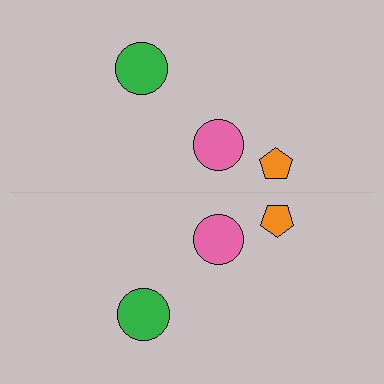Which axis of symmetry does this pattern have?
The pattern has a horizontal axis of symmetry running through the center of the image.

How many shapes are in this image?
There are 6 shapes in this image.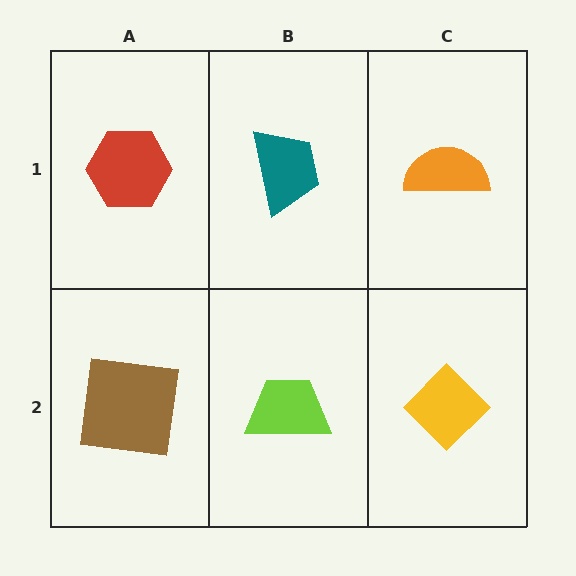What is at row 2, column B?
A lime trapezoid.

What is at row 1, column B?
A teal trapezoid.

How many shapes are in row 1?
3 shapes.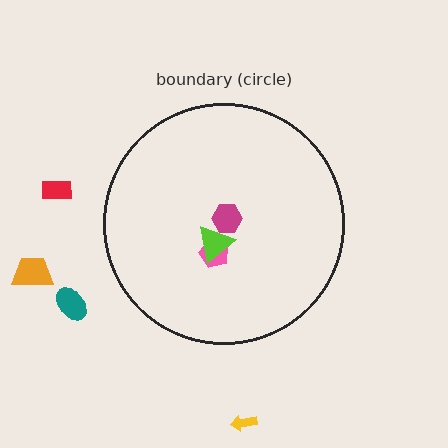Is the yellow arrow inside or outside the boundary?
Outside.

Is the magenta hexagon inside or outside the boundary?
Inside.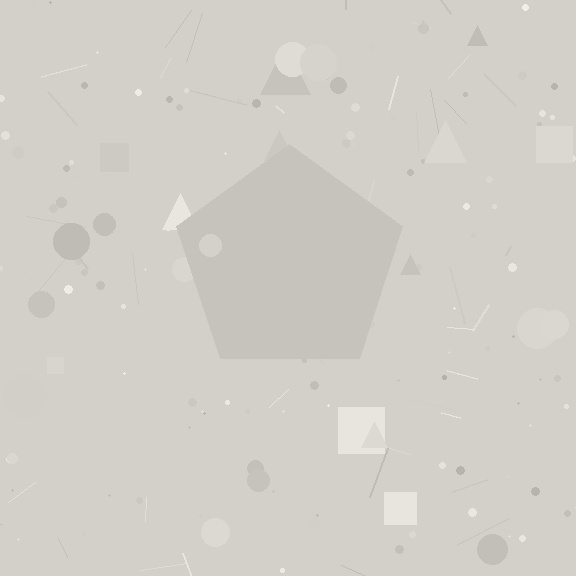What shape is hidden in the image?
A pentagon is hidden in the image.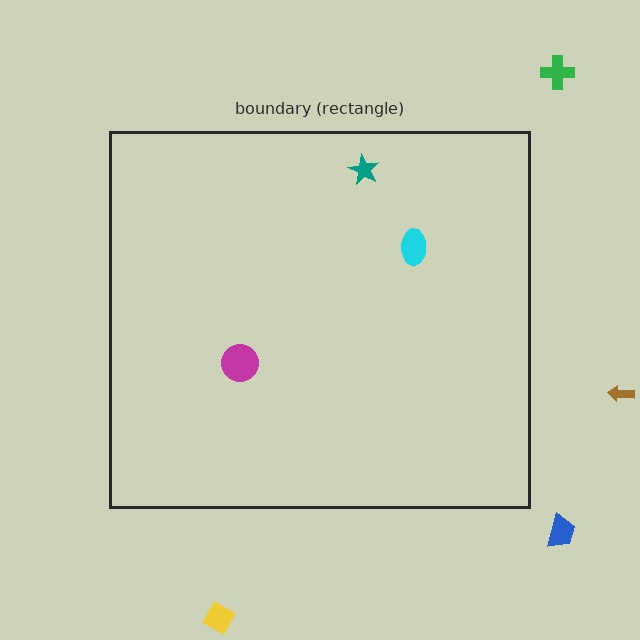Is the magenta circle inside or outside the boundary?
Inside.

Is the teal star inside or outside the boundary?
Inside.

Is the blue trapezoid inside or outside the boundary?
Outside.